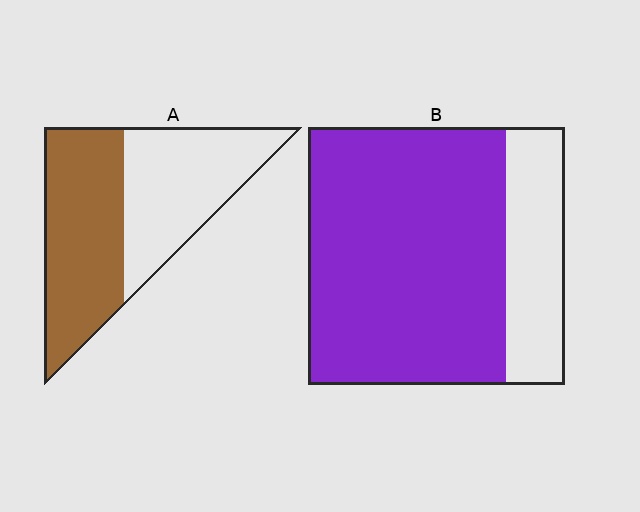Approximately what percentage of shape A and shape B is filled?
A is approximately 50% and B is approximately 75%.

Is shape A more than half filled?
Roughly half.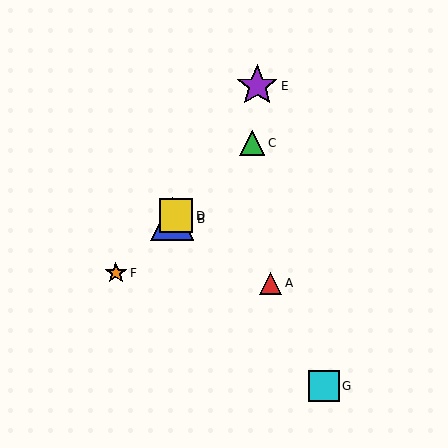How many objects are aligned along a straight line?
4 objects (B, C, D, F) are aligned along a straight line.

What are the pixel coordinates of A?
Object A is at (271, 283).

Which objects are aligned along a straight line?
Objects B, C, D, F are aligned along a straight line.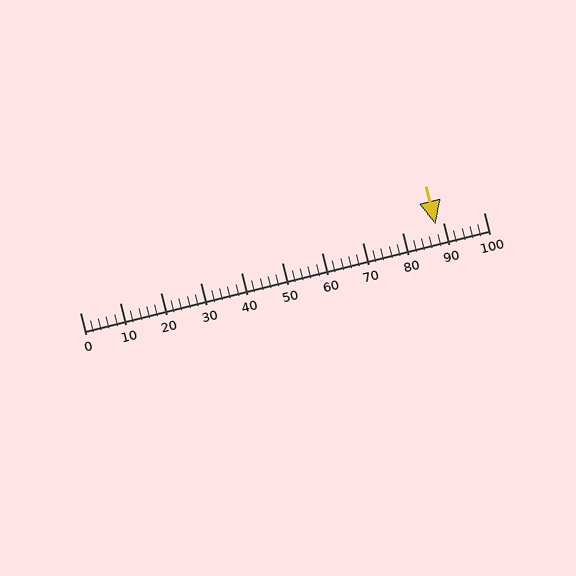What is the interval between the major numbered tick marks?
The major tick marks are spaced 10 units apart.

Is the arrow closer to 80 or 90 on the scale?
The arrow is closer to 90.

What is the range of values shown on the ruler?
The ruler shows values from 0 to 100.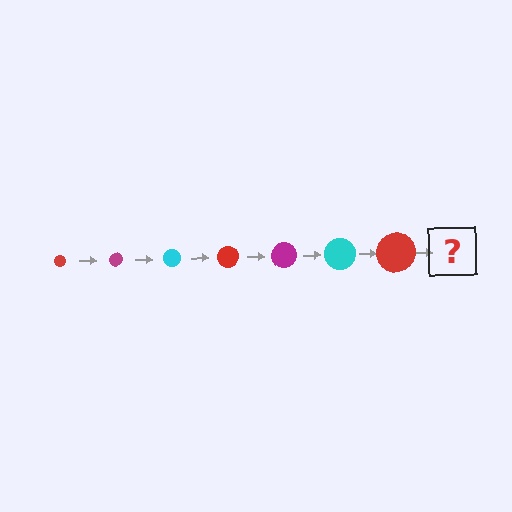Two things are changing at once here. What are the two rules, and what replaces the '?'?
The two rules are that the circle grows larger each step and the color cycles through red, magenta, and cyan. The '?' should be a magenta circle, larger than the previous one.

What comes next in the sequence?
The next element should be a magenta circle, larger than the previous one.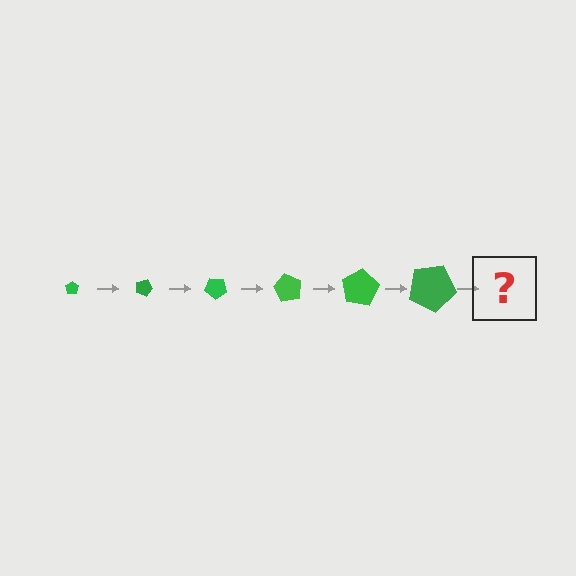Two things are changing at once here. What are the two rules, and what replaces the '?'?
The two rules are that the pentagon grows larger each step and it rotates 20 degrees each step. The '?' should be a pentagon, larger than the previous one and rotated 120 degrees from the start.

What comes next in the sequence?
The next element should be a pentagon, larger than the previous one and rotated 120 degrees from the start.